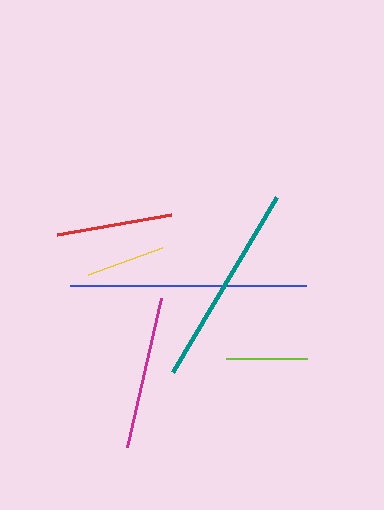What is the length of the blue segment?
The blue segment is approximately 237 pixels long.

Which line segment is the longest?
The blue line is the longest at approximately 237 pixels.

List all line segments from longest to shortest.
From longest to shortest: blue, teal, magenta, red, lime, yellow.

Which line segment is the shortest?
The yellow line is the shortest at approximately 79 pixels.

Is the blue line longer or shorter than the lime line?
The blue line is longer than the lime line.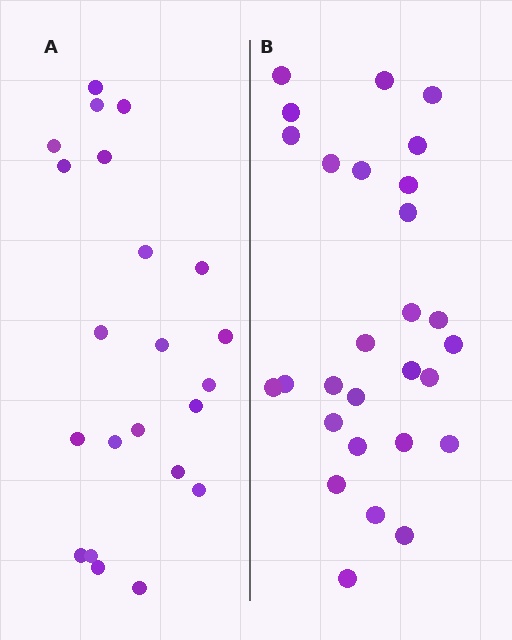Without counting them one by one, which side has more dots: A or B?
Region B (the right region) has more dots.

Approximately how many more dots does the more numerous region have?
Region B has about 6 more dots than region A.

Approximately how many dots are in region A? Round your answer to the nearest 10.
About 20 dots. (The exact count is 22, which rounds to 20.)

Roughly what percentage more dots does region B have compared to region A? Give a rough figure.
About 25% more.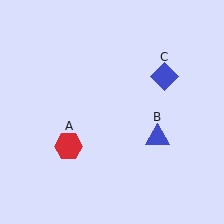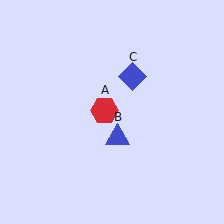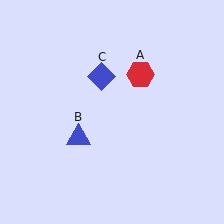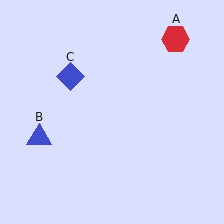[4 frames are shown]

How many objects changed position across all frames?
3 objects changed position: red hexagon (object A), blue triangle (object B), blue diamond (object C).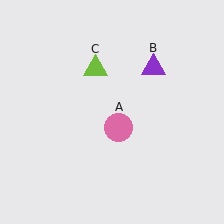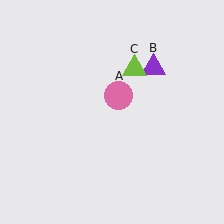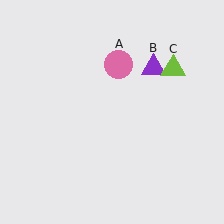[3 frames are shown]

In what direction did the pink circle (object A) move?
The pink circle (object A) moved up.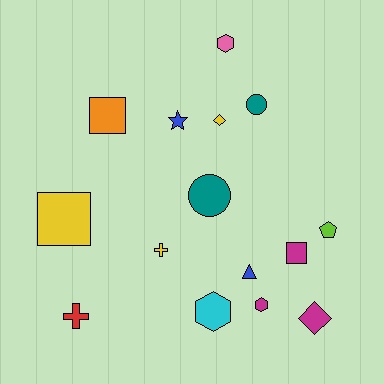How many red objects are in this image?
There is 1 red object.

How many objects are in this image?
There are 15 objects.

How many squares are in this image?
There are 3 squares.